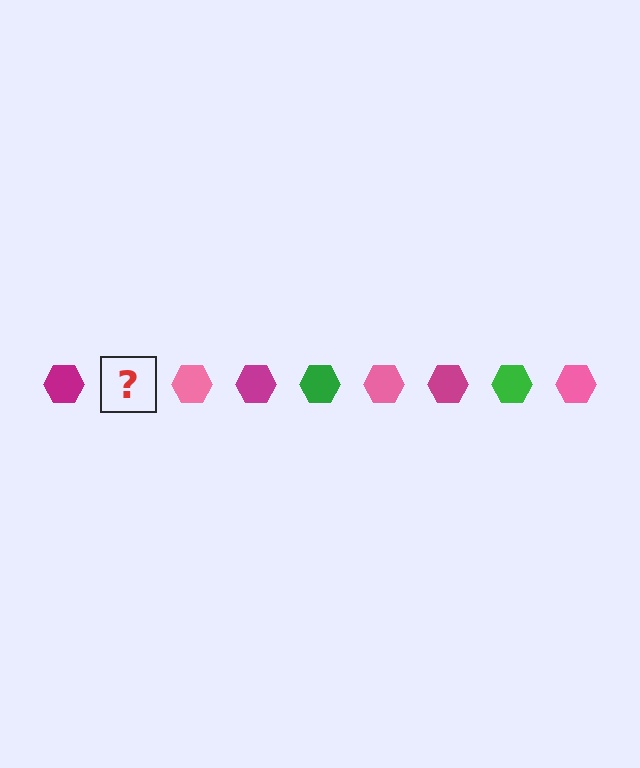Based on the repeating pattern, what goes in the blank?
The blank should be a green hexagon.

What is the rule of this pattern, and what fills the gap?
The rule is that the pattern cycles through magenta, green, pink hexagons. The gap should be filled with a green hexagon.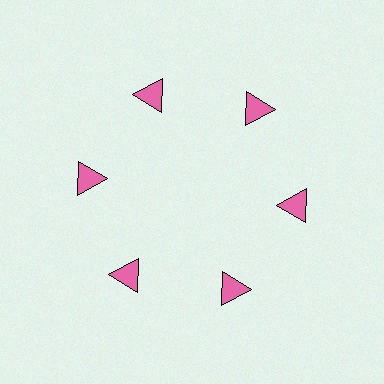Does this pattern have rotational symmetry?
Yes, this pattern has 6-fold rotational symmetry. It looks the same after rotating 60 degrees around the center.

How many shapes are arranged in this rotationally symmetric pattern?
There are 6 shapes, arranged in 6 groups of 1.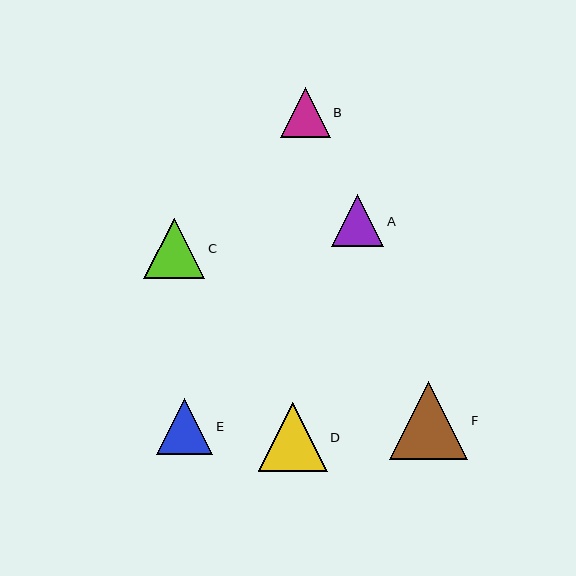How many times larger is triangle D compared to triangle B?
Triangle D is approximately 1.4 times the size of triangle B.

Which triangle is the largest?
Triangle F is the largest with a size of approximately 78 pixels.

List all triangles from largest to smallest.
From largest to smallest: F, D, C, E, A, B.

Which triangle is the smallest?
Triangle B is the smallest with a size of approximately 49 pixels.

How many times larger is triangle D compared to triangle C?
Triangle D is approximately 1.1 times the size of triangle C.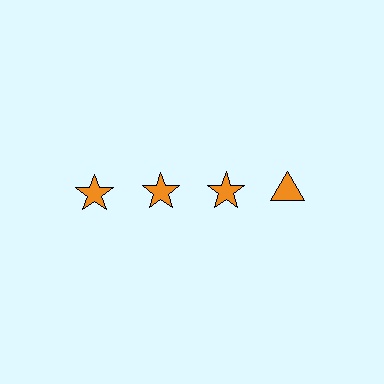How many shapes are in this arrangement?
There are 4 shapes arranged in a grid pattern.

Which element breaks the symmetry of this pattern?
The orange triangle in the top row, second from right column breaks the symmetry. All other shapes are orange stars.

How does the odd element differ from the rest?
It has a different shape: triangle instead of star.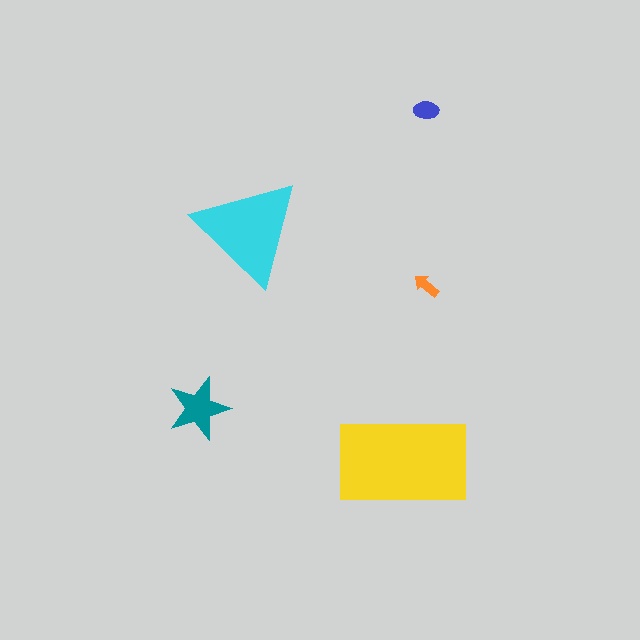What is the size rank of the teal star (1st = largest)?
3rd.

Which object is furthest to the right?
The orange arrow is rightmost.